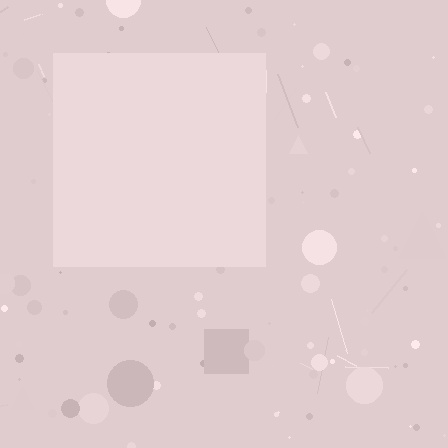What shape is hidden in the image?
A square is hidden in the image.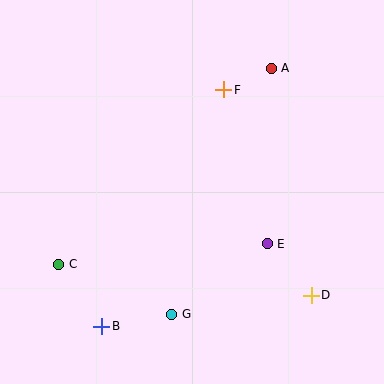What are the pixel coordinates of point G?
Point G is at (172, 314).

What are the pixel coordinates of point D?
Point D is at (311, 295).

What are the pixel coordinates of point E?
Point E is at (267, 244).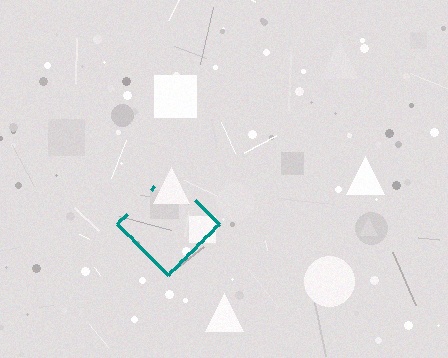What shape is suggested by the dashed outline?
The dashed outline suggests a diamond.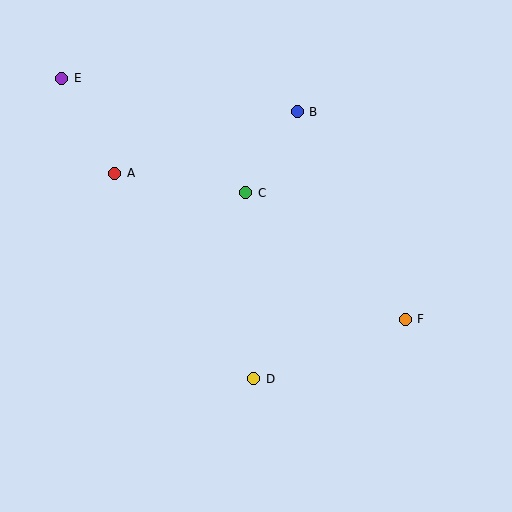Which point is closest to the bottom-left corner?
Point D is closest to the bottom-left corner.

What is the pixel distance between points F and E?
The distance between F and E is 420 pixels.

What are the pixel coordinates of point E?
Point E is at (62, 78).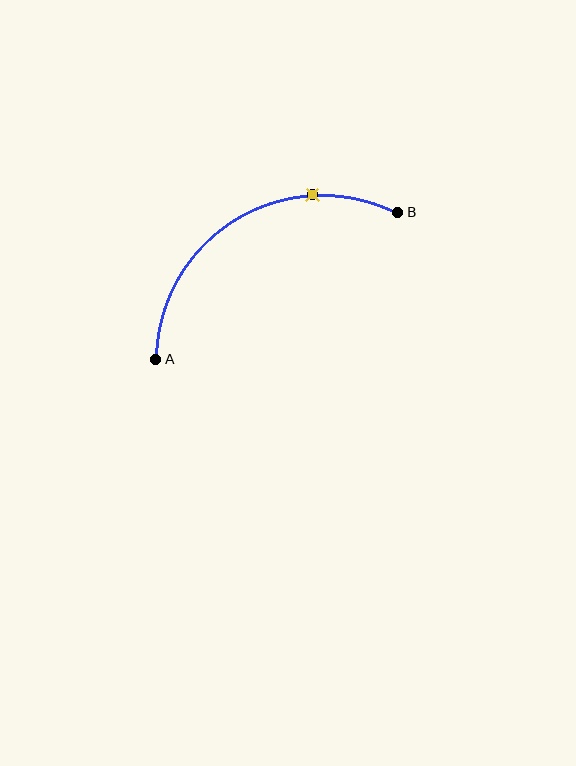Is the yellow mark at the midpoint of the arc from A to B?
No. The yellow mark lies on the arc but is closer to endpoint B. The arc midpoint would be at the point on the curve equidistant along the arc from both A and B.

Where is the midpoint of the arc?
The arc midpoint is the point on the curve farthest from the straight line joining A and B. It sits above that line.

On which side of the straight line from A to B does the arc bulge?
The arc bulges above the straight line connecting A and B.